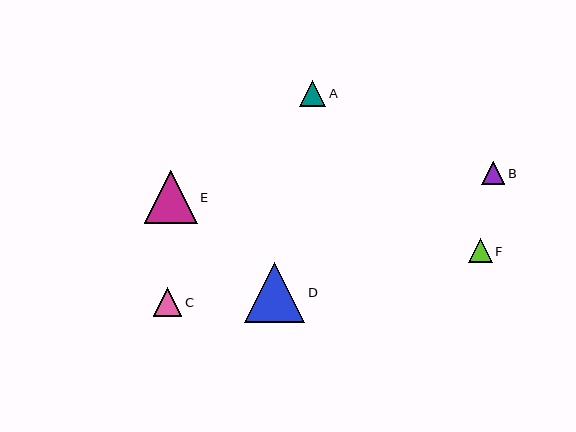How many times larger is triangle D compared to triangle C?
Triangle D is approximately 2.1 times the size of triangle C.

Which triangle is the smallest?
Triangle B is the smallest with a size of approximately 23 pixels.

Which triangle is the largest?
Triangle D is the largest with a size of approximately 61 pixels.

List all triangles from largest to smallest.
From largest to smallest: D, E, C, A, F, B.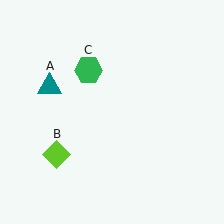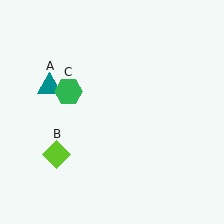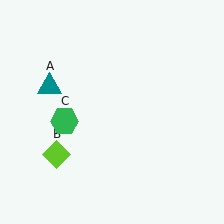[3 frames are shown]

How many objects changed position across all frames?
1 object changed position: green hexagon (object C).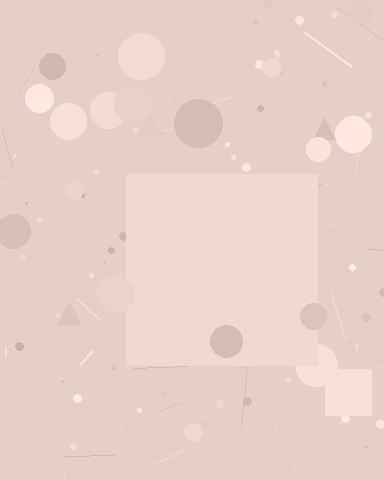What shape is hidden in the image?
A square is hidden in the image.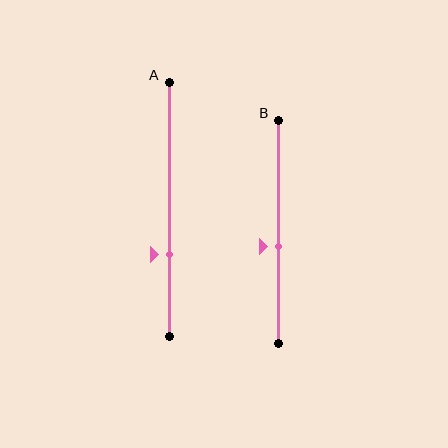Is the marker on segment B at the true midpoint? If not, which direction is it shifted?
No, the marker on segment B is shifted downward by about 6% of the segment length.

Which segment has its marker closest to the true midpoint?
Segment B has its marker closest to the true midpoint.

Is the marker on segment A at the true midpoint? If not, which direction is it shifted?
No, the marker on segment A is shifted downward by about 18% of the segment length.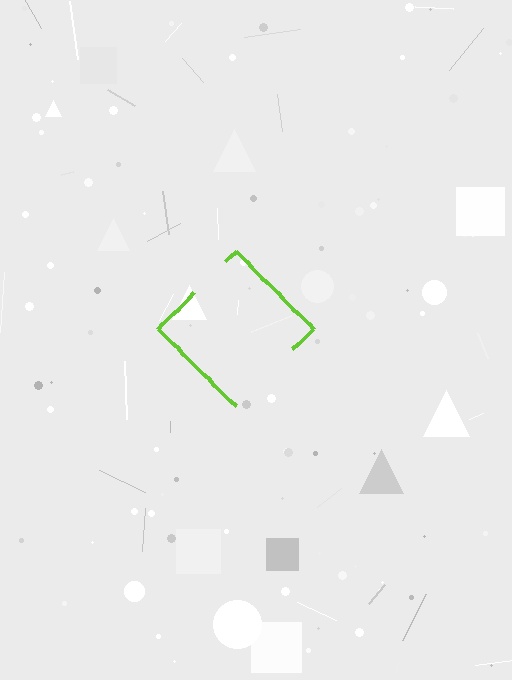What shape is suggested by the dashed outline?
The dashed outline suggests a diamond.